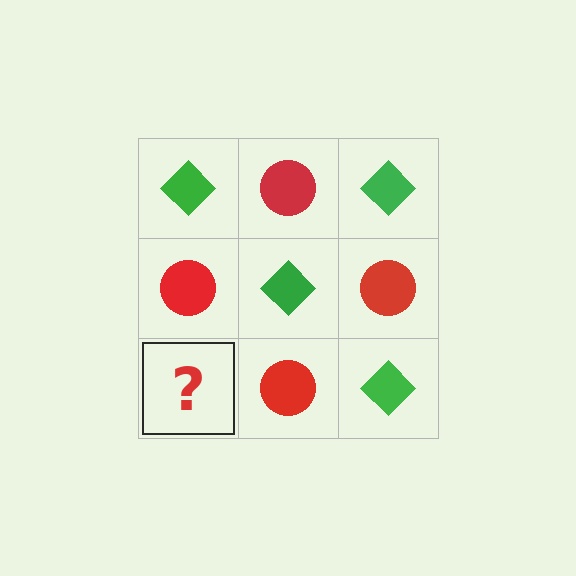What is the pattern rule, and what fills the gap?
The rule is that it alternates green diamond and red circle in a checkerboard pattern. The gap should be filled with a green diamond.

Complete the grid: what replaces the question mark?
The question mark should be replaced with a green diamond.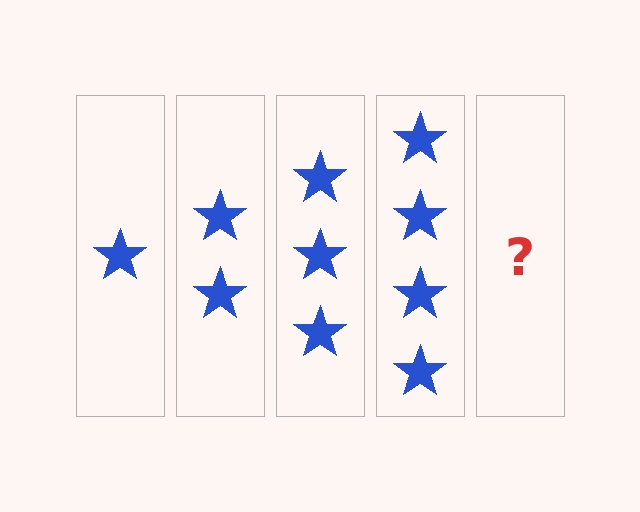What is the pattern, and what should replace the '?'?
The pattern is that each step adds one more star. The '?' should be 5 stars.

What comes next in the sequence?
The next element should be 5 stars.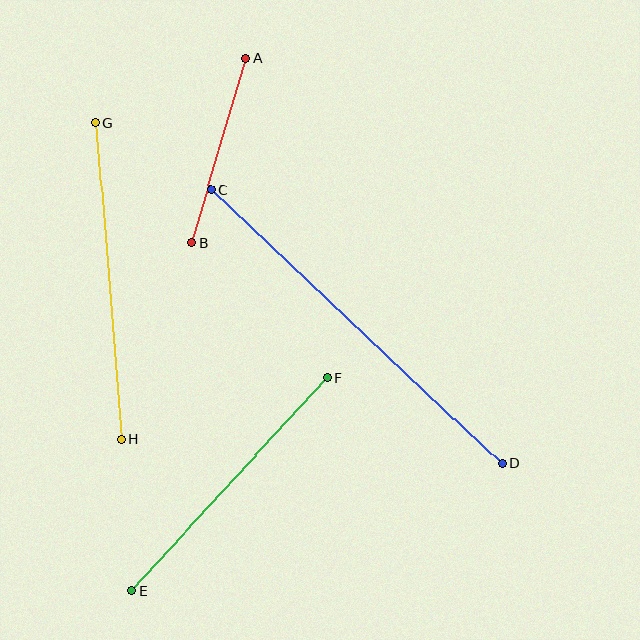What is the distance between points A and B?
The distance is approximately 193 pixels.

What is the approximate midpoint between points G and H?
The midpoint is at approximately (109, 281) pixels.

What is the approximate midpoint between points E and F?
The midpoint is at approximately (230, 484) pixels.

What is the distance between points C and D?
The distance is approximately 400 pixels.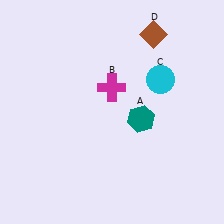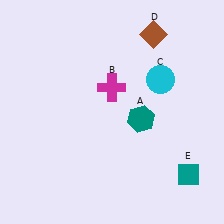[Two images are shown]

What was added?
A teal diamond (E) was added in Image 2.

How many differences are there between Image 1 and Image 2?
There is 1 difference between the two images.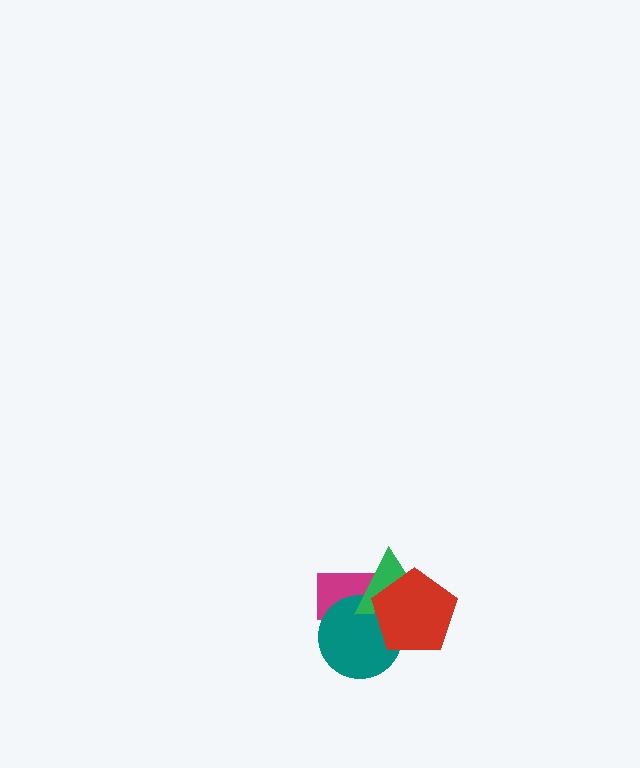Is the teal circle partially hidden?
Yes, it is partially covered by another shape.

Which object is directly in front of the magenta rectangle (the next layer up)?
The teal circle is directly in front of the magenta rectangle.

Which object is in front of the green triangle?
The red pentagon is in front of the green triangle.